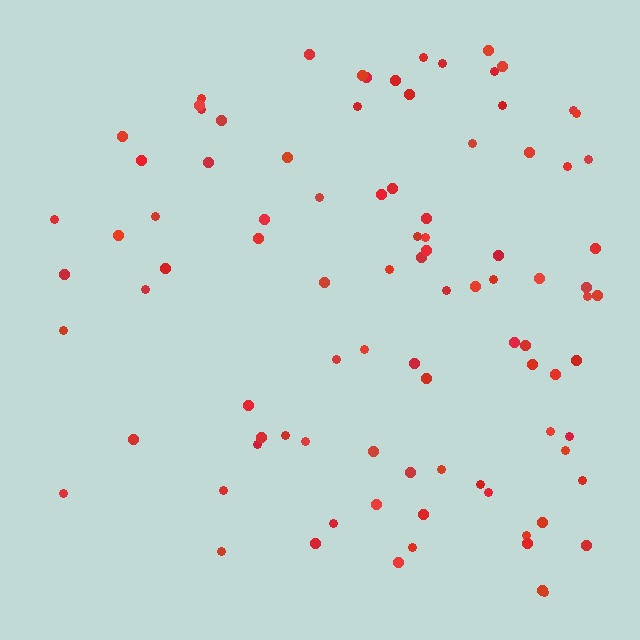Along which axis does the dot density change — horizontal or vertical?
Horizontal.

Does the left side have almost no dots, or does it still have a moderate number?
Still a moderate number, just noticeably fewer than the right.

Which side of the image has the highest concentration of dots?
The right.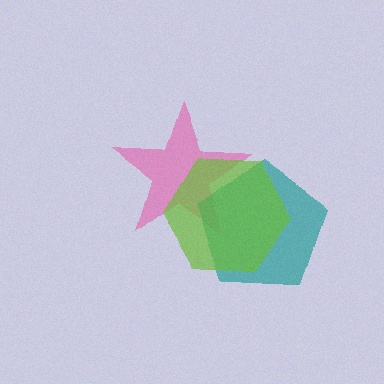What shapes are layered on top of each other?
The layered shapes are: a pink star, a teal pentagon, a lime hexagon.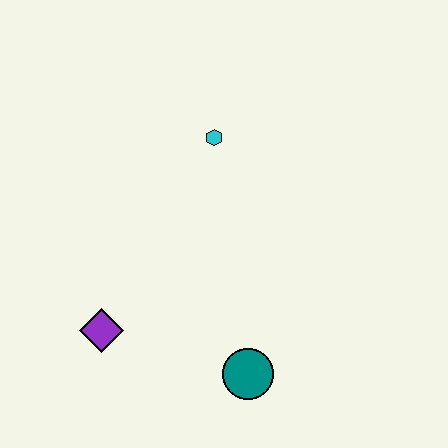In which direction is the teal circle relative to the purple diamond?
The teal circle is to the right of the purple diamond.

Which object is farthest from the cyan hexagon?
The teal circle is farthest from the cyan hexagon.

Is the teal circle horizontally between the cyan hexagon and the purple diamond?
No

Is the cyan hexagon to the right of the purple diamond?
Yes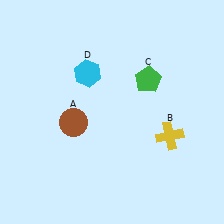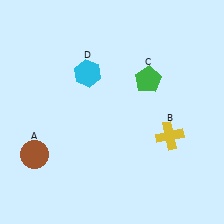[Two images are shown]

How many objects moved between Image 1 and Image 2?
1 object moved between the two images.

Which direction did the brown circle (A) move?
The brown circle (A) moved left.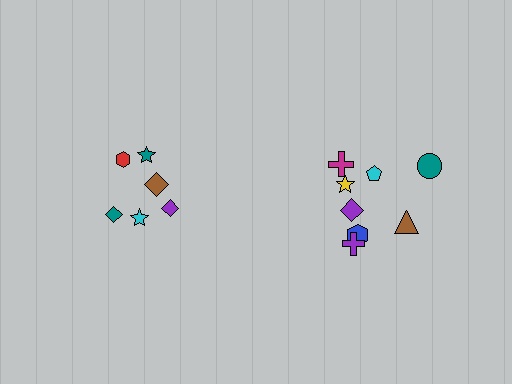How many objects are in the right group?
There are 8 objects.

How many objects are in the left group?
There are 6 objects.